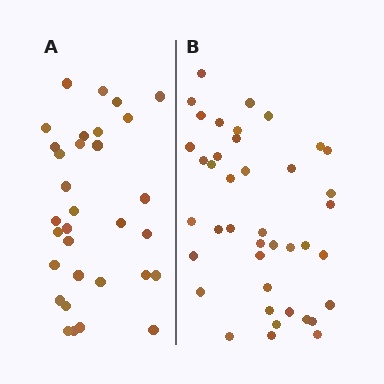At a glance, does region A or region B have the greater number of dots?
Region B (the right region) has more dots.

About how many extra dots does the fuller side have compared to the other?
Region B has roughly 8 or so more dots than region A.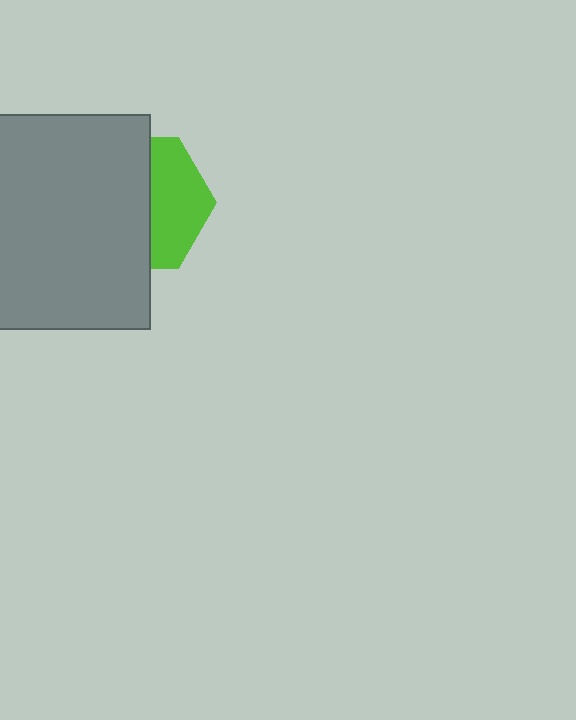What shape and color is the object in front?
The object in front is a gray rectangle.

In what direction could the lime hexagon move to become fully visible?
The lime hexagon could move right. That would shift it out from behind the gray rectangle entirely.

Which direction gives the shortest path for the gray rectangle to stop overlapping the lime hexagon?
Moving left gives the shortest separation.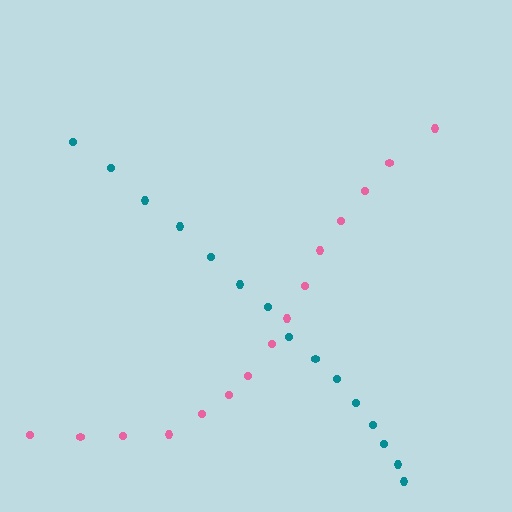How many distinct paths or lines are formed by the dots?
There are 2 distinct paths.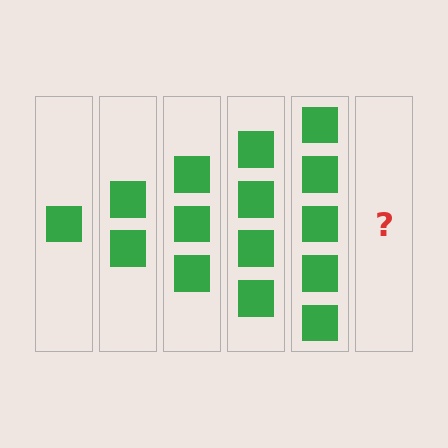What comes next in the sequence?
The next element should be 6 squares.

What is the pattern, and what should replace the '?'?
The pattern is that each step adds one more square. The '?' should be 6 squares.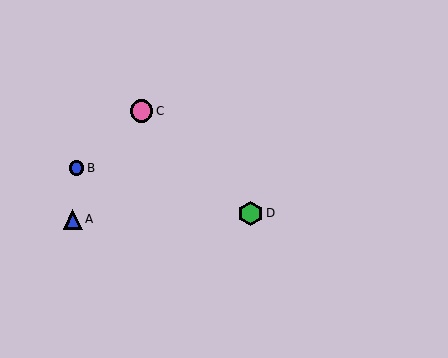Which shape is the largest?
The green hexagon (labeled D) is the largest.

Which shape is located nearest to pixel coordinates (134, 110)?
The pink circle (labeled C) at (142, 111) is nearest to that location.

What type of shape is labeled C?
Shape C is a pink circle.